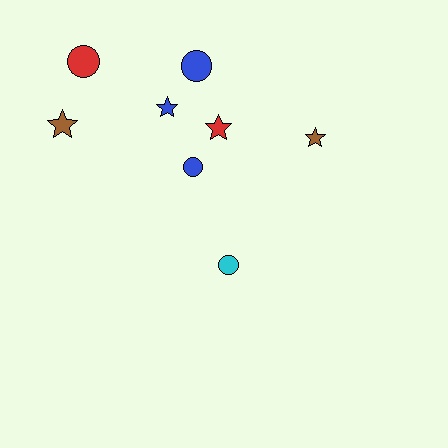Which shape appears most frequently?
Circle, with 4 objects.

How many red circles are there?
There is 1 red circle.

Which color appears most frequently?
Blue, with 3 objects.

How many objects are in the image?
There are 8 objects.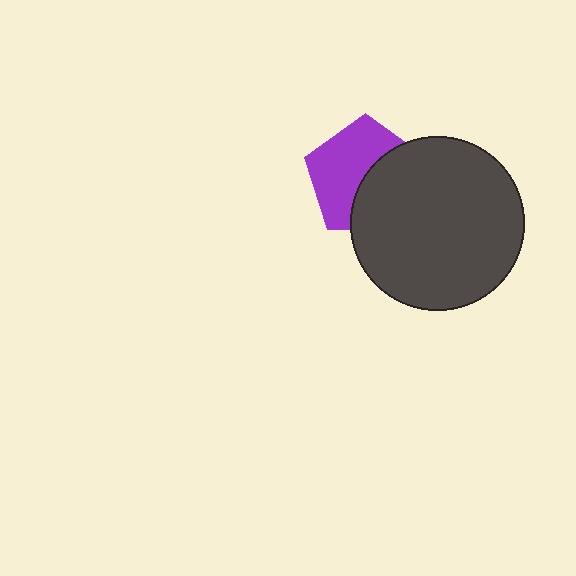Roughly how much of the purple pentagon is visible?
About half of it is visible (roughly 55%).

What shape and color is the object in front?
The object in front is a dark gray circle.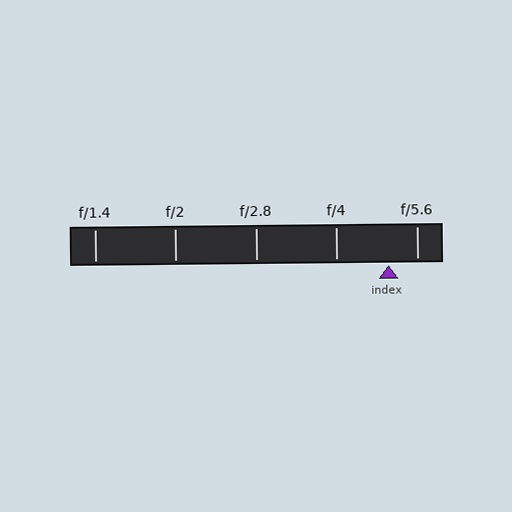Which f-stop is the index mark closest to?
The index mark is closest to f/5.6.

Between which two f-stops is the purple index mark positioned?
The index mark is between f/4 and f/5.6.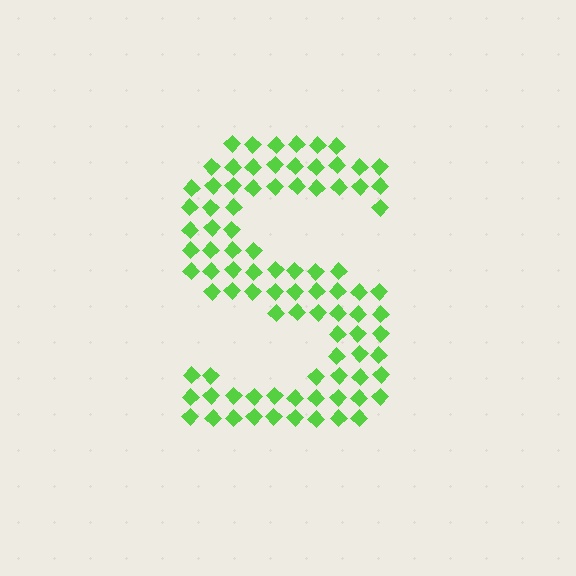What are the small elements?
The small elements are diamonds.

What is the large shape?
The large shape is the letter S.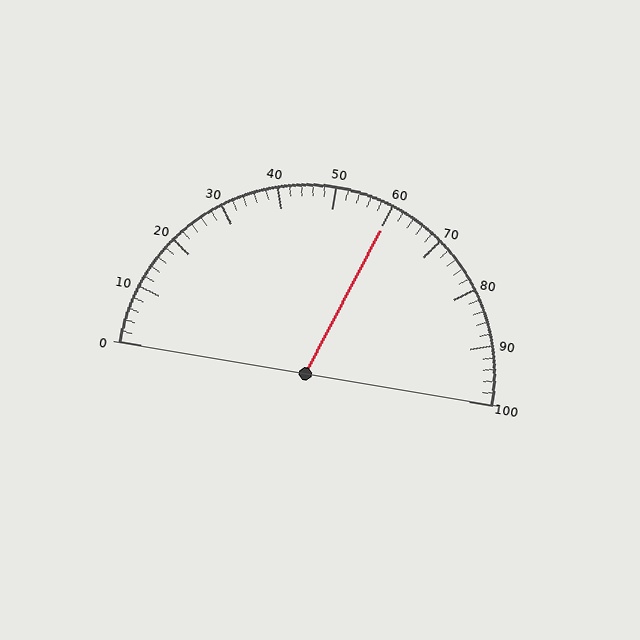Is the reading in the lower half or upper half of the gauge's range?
The reading is in the upper half of the range (0 to 100).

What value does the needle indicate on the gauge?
The needle indicates approximately 60.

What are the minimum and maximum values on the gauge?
The gauge ranges from 0 to 100.